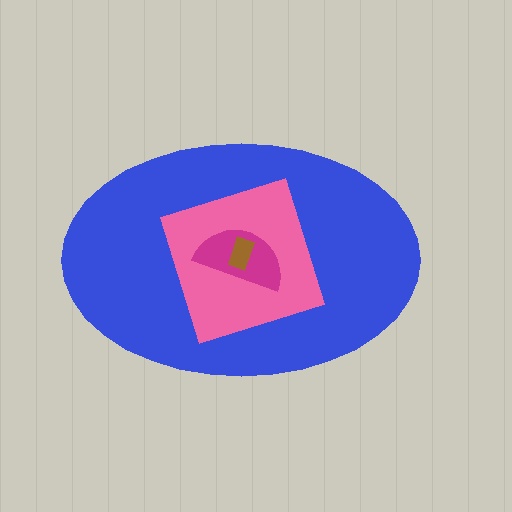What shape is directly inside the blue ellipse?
The pink diamond.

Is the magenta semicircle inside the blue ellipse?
Yes.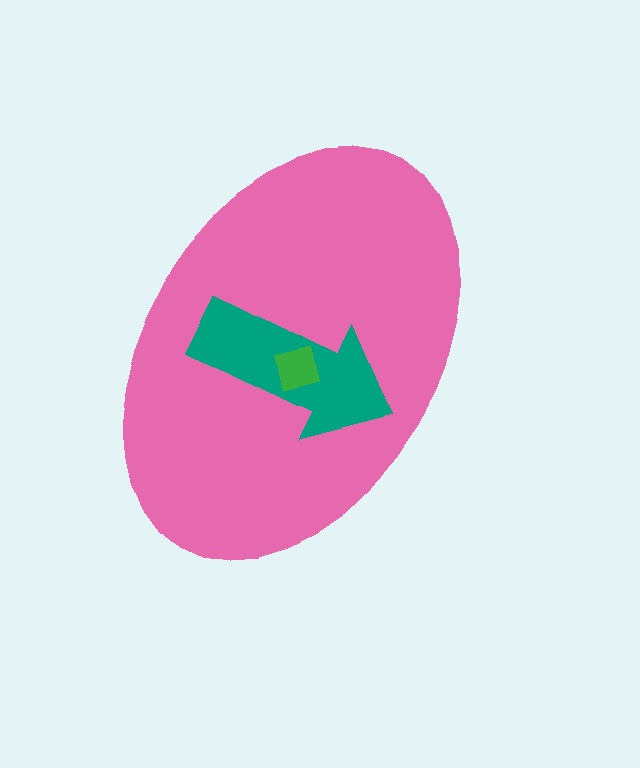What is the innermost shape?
The green square.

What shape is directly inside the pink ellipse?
The teal arrow.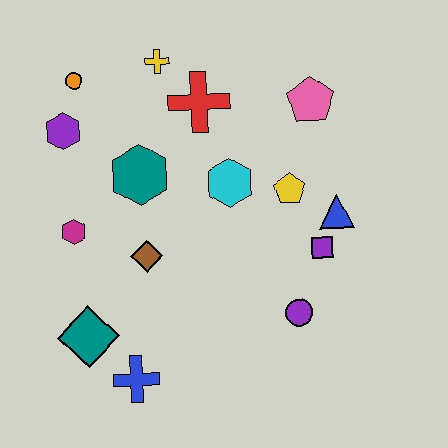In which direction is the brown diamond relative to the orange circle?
The brown diamond is below the orange circle.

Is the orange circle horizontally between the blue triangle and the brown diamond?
No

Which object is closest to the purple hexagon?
The orange circle is closest to the purple hexagon.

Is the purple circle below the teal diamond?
No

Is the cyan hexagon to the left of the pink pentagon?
Yes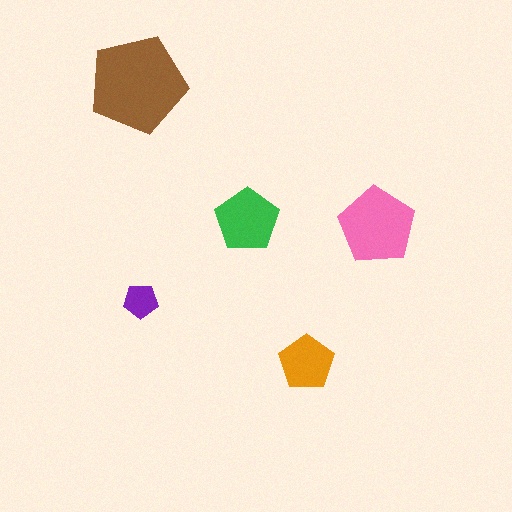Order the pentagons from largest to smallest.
the brown one, the pink one, the green one, the orange one, the purple one.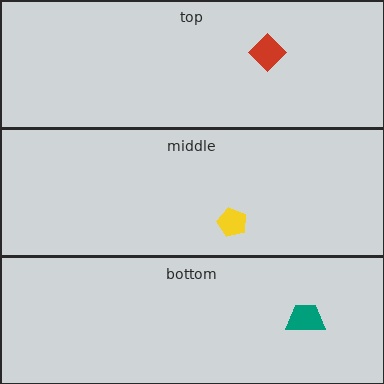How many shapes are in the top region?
1.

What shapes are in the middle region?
The yellow pentagon.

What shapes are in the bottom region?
The teal trapezoid.